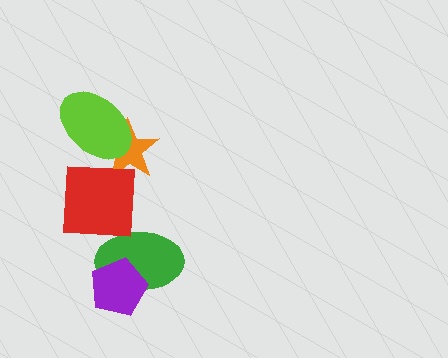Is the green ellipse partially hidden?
Yes, it is partially covered by another shape.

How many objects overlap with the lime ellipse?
2 objects overlap with the lime ellipse.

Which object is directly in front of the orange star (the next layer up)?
The lime ellipse is directly in front of the orange star.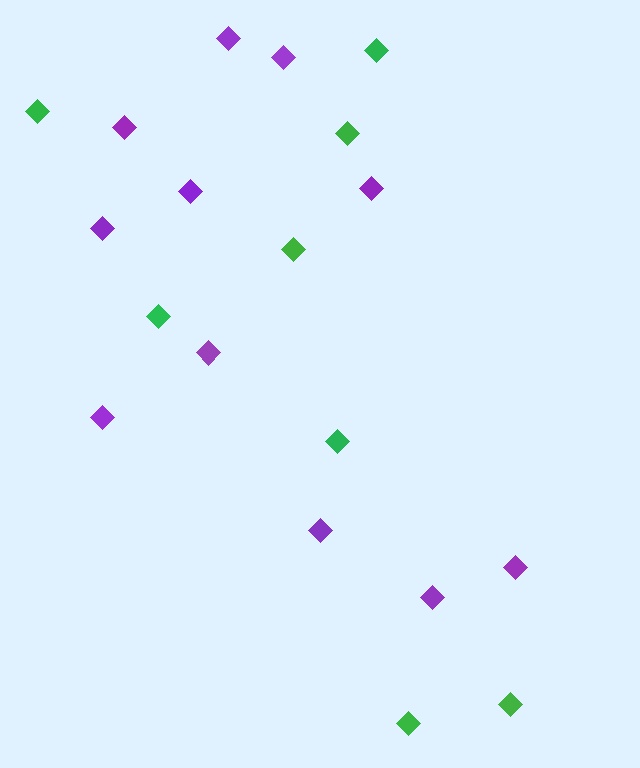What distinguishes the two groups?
There are 2 groups: one group of purple diamonds (11) and one group of green diamonds (8).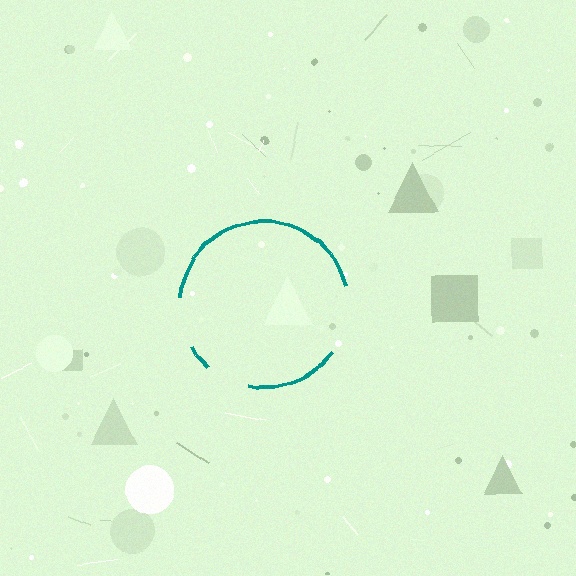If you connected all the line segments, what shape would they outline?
They would outline a circle.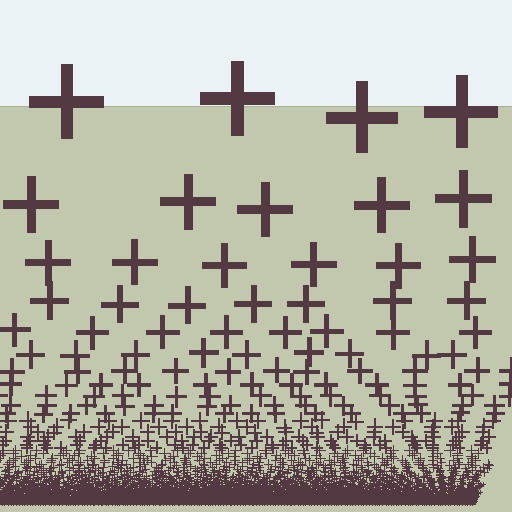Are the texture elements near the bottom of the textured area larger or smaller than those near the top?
Smaller. The gradient is inverted — elements near the bottom are smaller and denser.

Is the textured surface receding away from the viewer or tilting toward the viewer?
The surface appears to tilt toward the viewer. Texture elements get larger and sparser toward the top.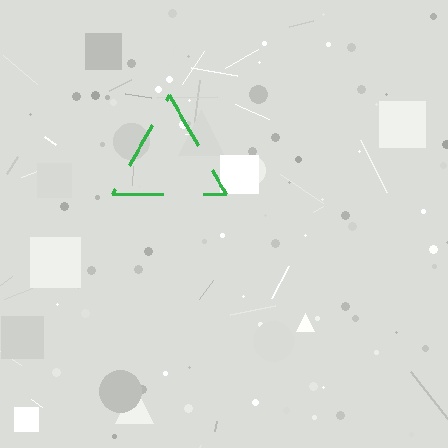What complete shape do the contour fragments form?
The contour fragments form a triangle.